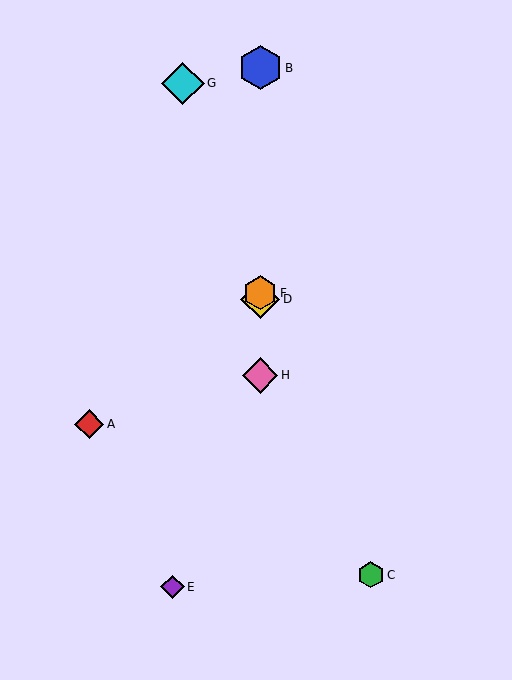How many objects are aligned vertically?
4 objects (B, D, F, H) are aligned vertically.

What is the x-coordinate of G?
Object G is at x≈183.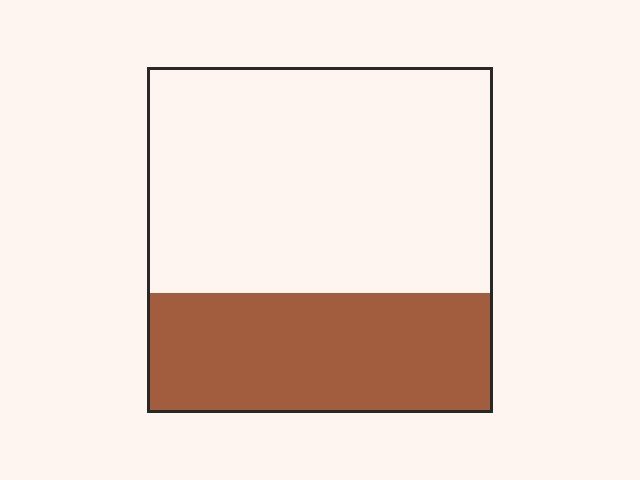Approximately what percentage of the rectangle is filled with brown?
Approximately 35%.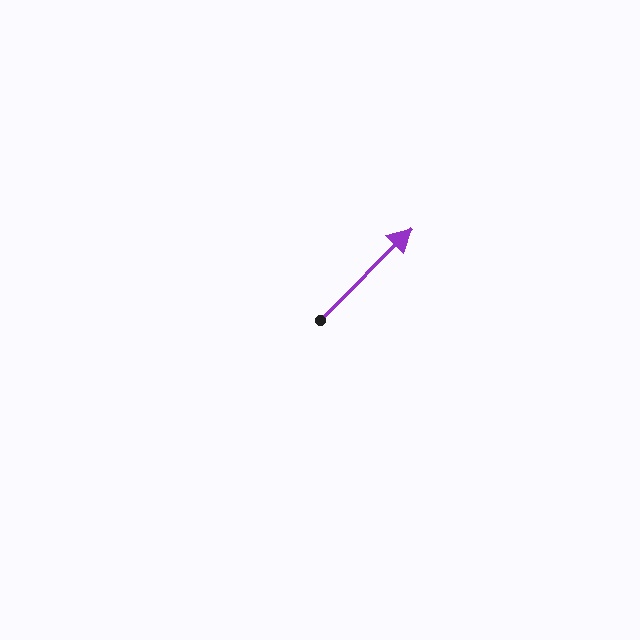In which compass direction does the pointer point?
Northeast.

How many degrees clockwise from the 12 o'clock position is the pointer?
Approximately 45 degrees.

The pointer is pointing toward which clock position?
Roughly 1 o'clock.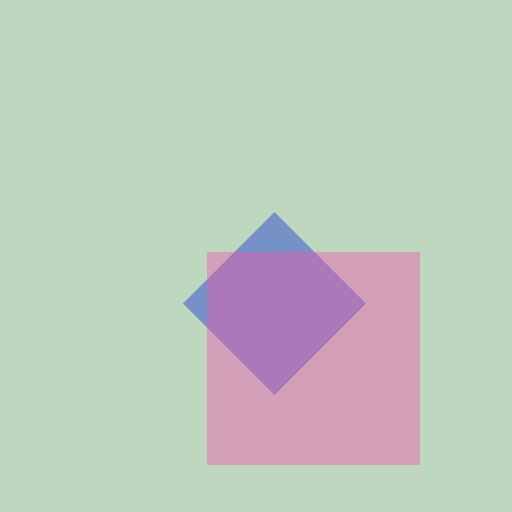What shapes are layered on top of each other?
The layered shapes are: a blue diamond, a pink square.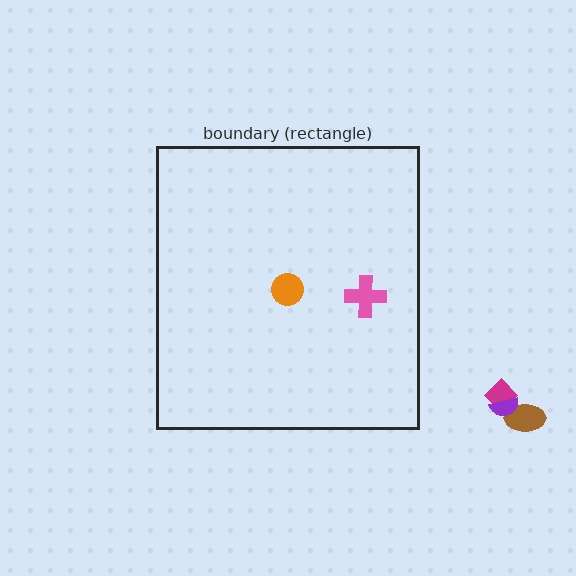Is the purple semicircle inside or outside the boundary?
Outside.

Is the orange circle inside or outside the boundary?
Inside.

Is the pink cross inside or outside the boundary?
Inside.